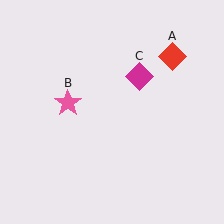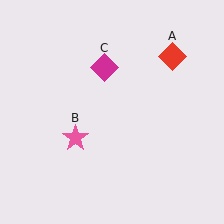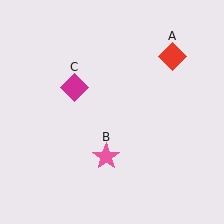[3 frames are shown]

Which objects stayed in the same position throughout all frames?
Red diamond (object A) remained stationary.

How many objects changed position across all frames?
2 objects changed position: pink star (object B), magenta diamond (object C).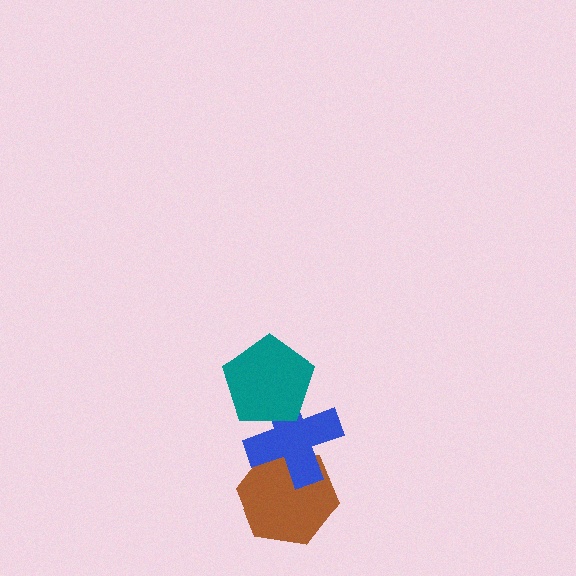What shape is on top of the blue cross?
The teal pentagon is on top of the blue cross.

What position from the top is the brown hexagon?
The brown hexagon is 3rd from the top.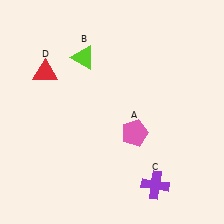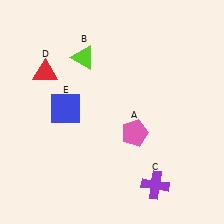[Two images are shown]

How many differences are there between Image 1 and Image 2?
There is 1 difference between the two images.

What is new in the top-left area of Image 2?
A blue square (E) was added in the top-left area of Image 2.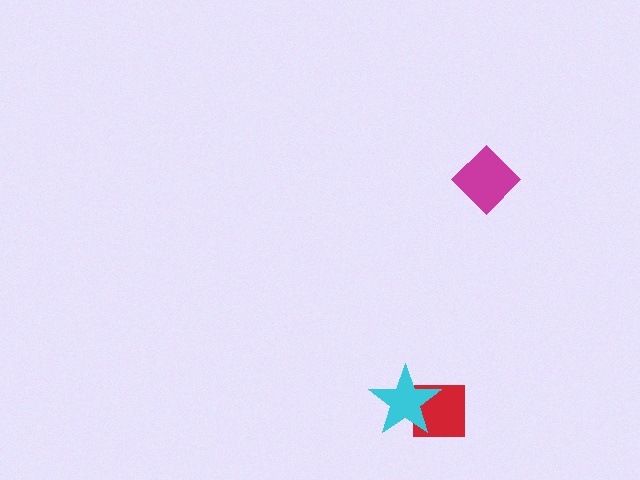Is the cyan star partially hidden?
No, no other shape covers it.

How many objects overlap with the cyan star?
1 object overlaps with the cyan star.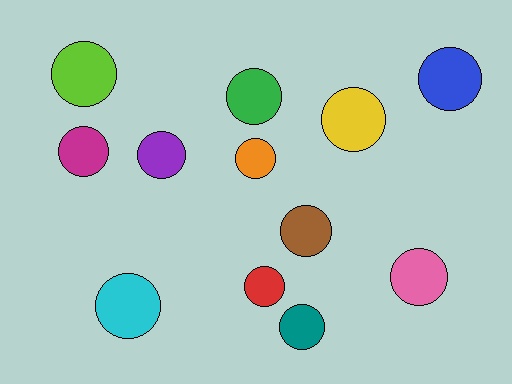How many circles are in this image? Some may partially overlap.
There are 12 circles.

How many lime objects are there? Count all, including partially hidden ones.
There is 1 lime object.